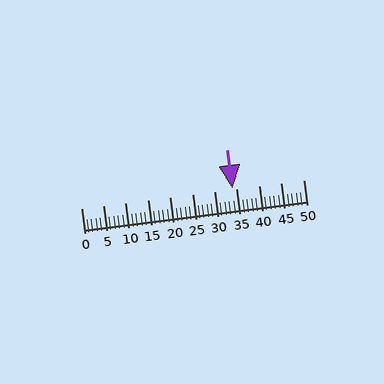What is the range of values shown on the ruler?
The ruler shows values from 0 to 50.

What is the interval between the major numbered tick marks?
The major tick marks are spaced 5 units apart.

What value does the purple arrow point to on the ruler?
The purple arrow points to approximately 34.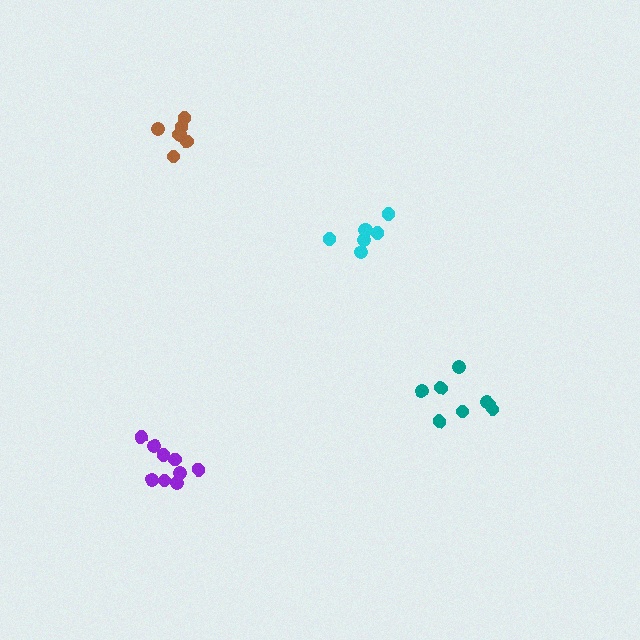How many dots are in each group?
Group 1: 8 dots, Group 2: 7 dots, Group 3: 9 dots, Group 4: 7 dots (31 total).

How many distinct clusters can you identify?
There are 4 distinct clusters.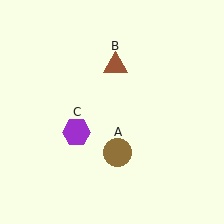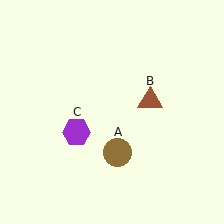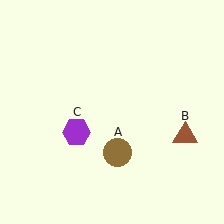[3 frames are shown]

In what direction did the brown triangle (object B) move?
The brown triangle (object B) moved down and to the right.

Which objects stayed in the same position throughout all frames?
Brown circle (object A) and purple hexagon (object C) remained stationary.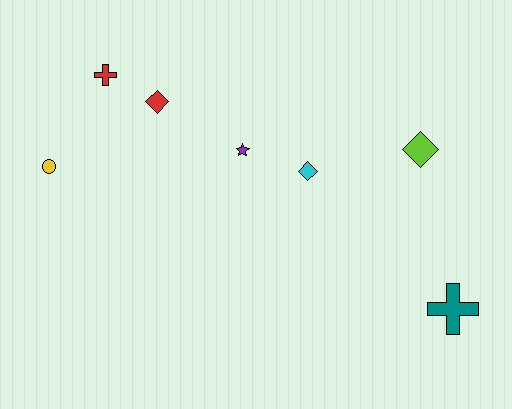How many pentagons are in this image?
There are no pentagons.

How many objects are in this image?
There are 7 objects.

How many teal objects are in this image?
There is 1 teal object.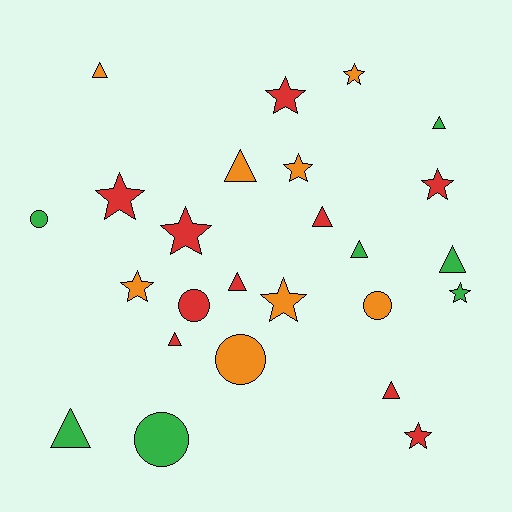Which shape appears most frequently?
Triangle, with 10 objects.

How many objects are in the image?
There are 25 objects.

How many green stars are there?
There is 1 green star.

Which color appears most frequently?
Red, with 10 objects.